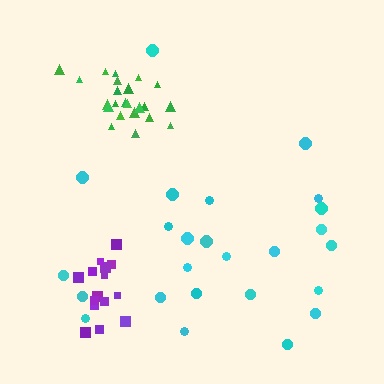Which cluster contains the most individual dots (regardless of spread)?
Cyan (25).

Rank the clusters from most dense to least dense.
green, purple, cyan.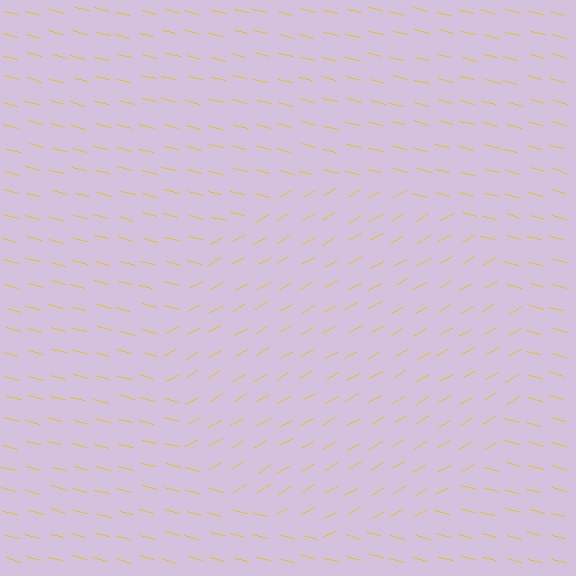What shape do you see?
I see a circle.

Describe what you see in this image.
The image is filled with small yellow line segments. A circle region in the image has lines oriented differently from the surrounding lines, creating a visible texture boundary.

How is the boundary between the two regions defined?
The boundary is defined purely by a change in line orientation (approximately 45 degrees difference). All lines are the same color and thickness.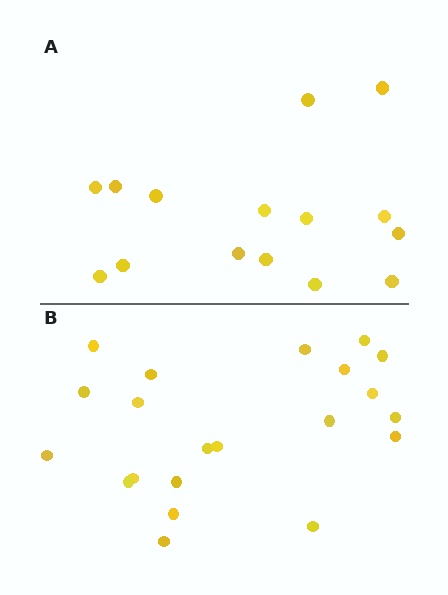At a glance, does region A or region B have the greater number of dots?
Region B (the bottom region) has more dots.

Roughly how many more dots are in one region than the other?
Region B has about 6 more dots than region A.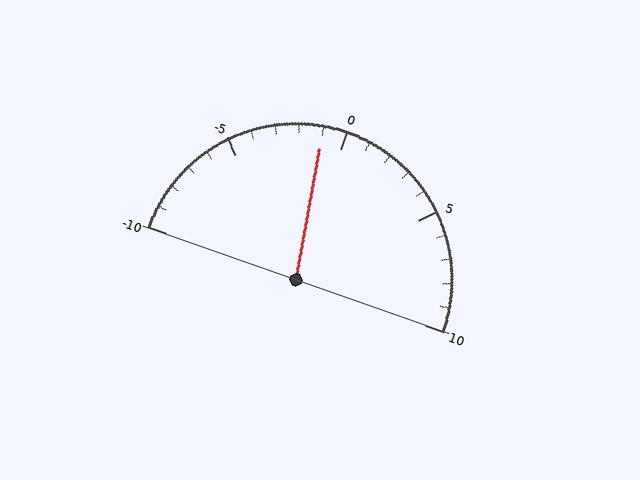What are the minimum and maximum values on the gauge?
The gauge ranges from -10 to 10.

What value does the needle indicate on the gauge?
The needle indicates approximately -1.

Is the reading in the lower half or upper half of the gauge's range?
The reading is in the lower half of the range (-10 to 10).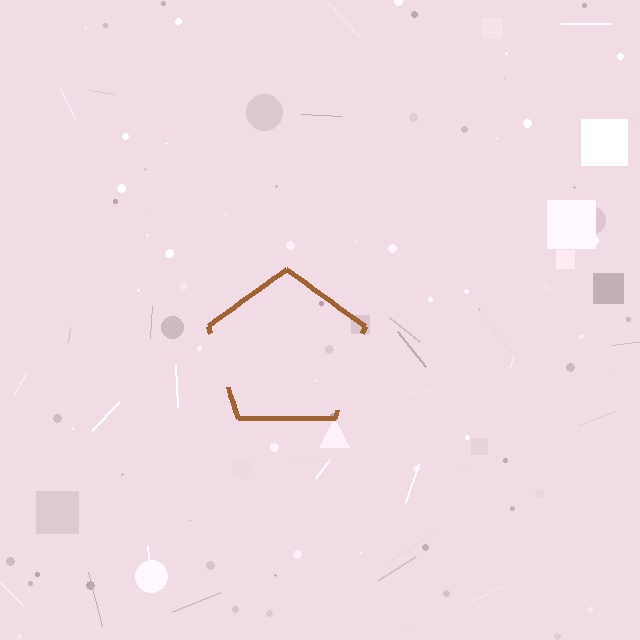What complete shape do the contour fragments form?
The contour fragments form a pentagon.